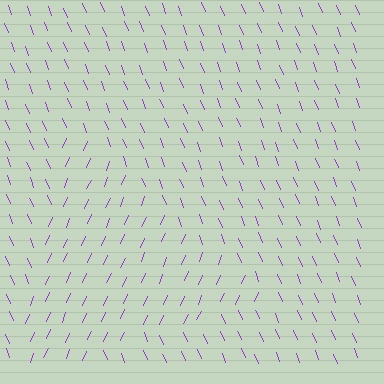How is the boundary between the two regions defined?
The boundary is defined purely by a change in line orientation (approximately 45 degrees difference). All lines are the same color and thickness.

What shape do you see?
I see a triangle.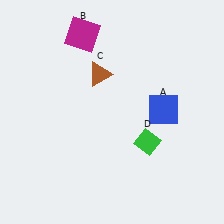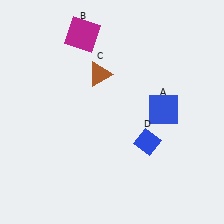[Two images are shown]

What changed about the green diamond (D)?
In Image 1, D is green. In Image 2, it changed to blue.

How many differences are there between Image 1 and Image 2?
There is 1 difference between the two images.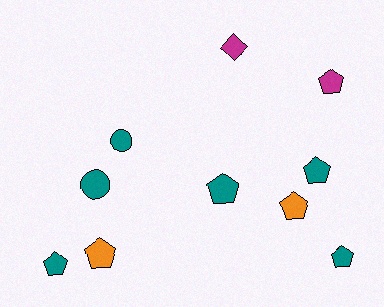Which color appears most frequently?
Teal, with 6 objects.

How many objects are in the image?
There are 10 objects.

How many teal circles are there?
There are 2 teal circles.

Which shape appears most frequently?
Pentagon, with 7 objects.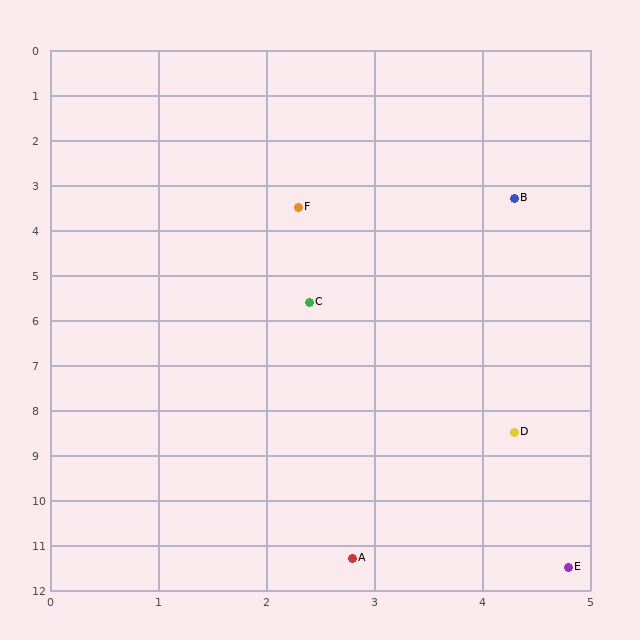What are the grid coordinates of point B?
Point B is at approximately (4.3, 3.3).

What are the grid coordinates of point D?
Point D is at approximately (4.3, 8.5).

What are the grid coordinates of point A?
Point A is at approximately (2.8, 11.3).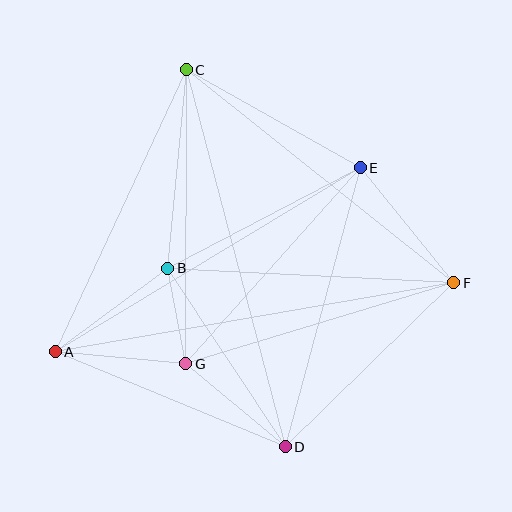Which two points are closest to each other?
Points B and G are closest to each other.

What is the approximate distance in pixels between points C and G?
The distance between C and G is approximately 294 pixels.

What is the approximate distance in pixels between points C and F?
The distance between C and F is approximately 342 pixels.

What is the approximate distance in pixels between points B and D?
The distance between B and D is approximately 214 pixels.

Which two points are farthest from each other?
Points A and F are farthest from each other.